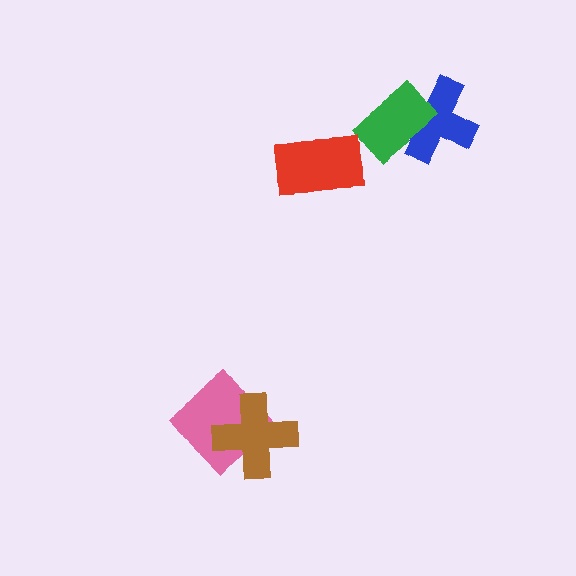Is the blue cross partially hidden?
Yes, it is partially covered by another shape.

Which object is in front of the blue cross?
The green rectangle is in front of the blue cross.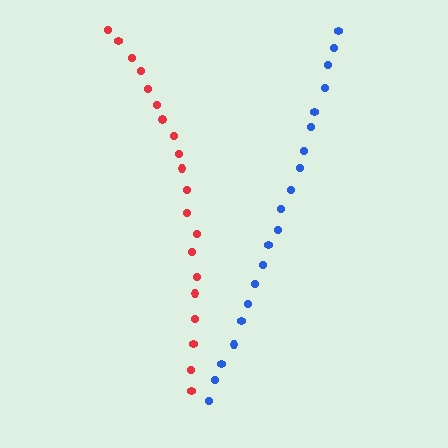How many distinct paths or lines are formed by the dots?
There are 2 distinct paths.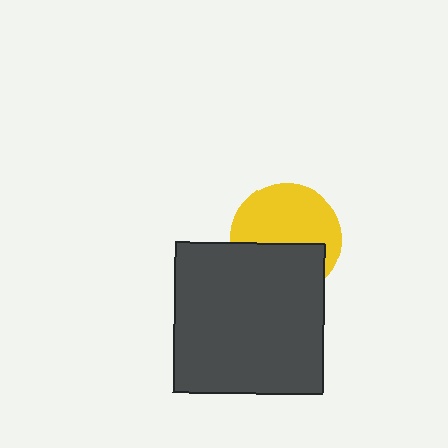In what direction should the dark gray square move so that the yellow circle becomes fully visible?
The dark gray square should move down. That is the shortest direction to clear the overlap and leave the yellow circle fully visible.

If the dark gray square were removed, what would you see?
You would see the complete yellow circle.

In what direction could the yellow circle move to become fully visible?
The yellow circle could move up. That would shift it out from behind the dark gray square entirely.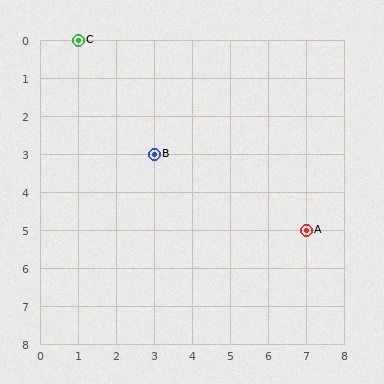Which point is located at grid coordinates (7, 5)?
Point A is at (7, 5).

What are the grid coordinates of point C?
Point C is at grid coordinates (1, 0).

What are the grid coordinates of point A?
Point A is at grid coordinates (7, 5).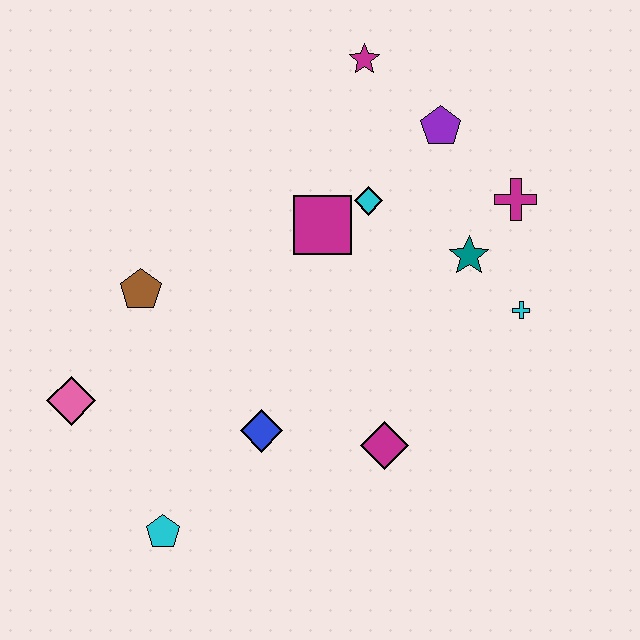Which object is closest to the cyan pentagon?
The blue diamond is closest to the cyan pentagon.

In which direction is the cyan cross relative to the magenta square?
The cyan cross is to the right of the magenta square.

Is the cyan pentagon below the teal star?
Yes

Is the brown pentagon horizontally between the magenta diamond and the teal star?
No